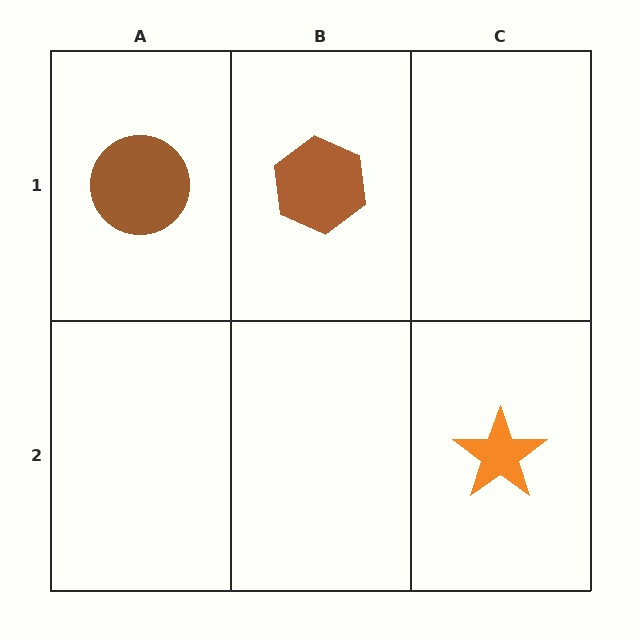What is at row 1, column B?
A brown hexagon.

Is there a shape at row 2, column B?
No, that cell is empty.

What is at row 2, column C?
An orange star.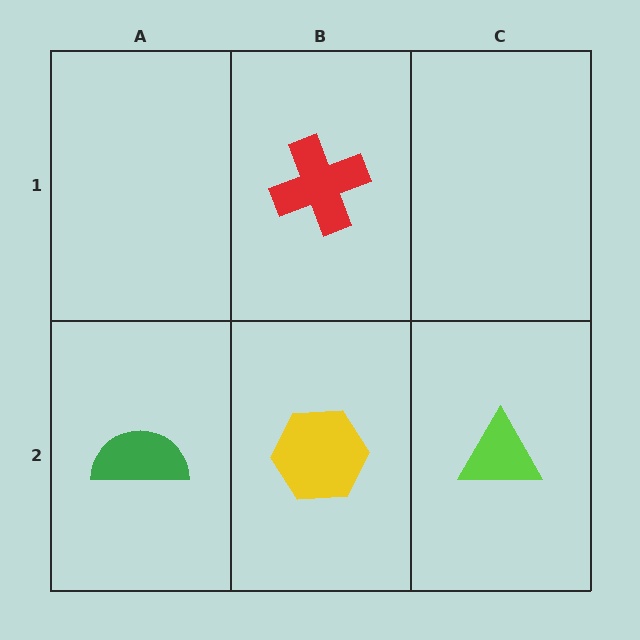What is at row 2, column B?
A yellow hexagon.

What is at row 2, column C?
A lime triangle.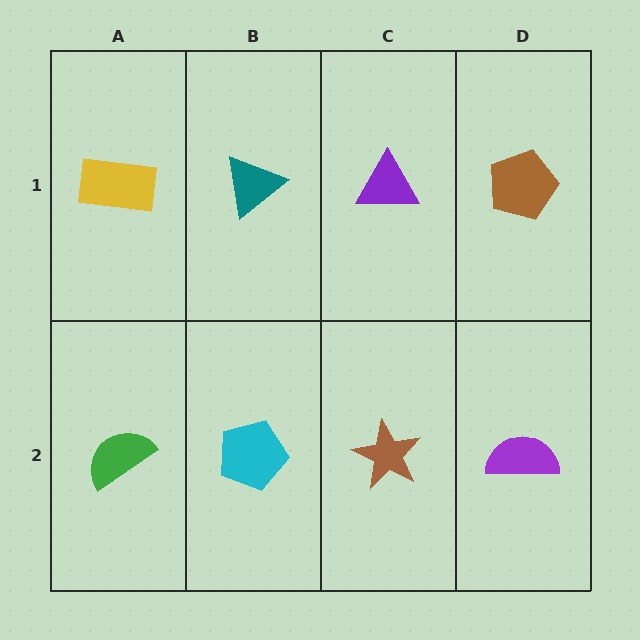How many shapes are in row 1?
4 shapes.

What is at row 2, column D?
A purple semicircle.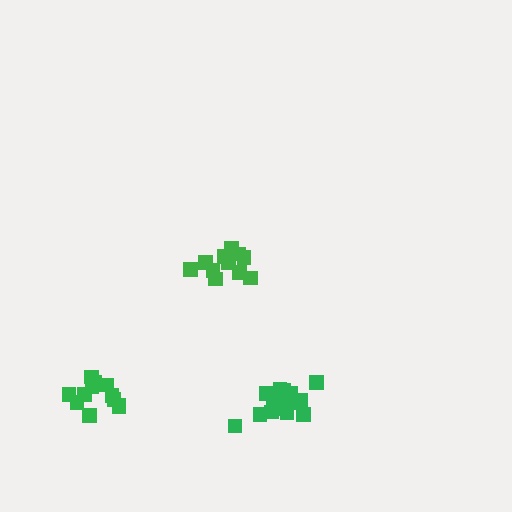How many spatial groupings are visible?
There are 3 spatial groupings.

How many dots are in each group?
Group 1: 11 dots, Group 2: 12 dots, Group 3: 16 dots (39 total).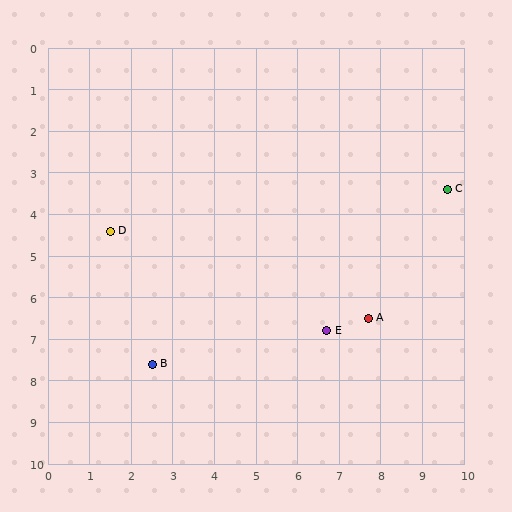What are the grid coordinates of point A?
Point A is at approximately (7.7, 6.5).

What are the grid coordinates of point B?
Point B is at approximately (2.5, 7.6).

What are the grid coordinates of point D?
Point D is at approximately (1.5, 4.4).